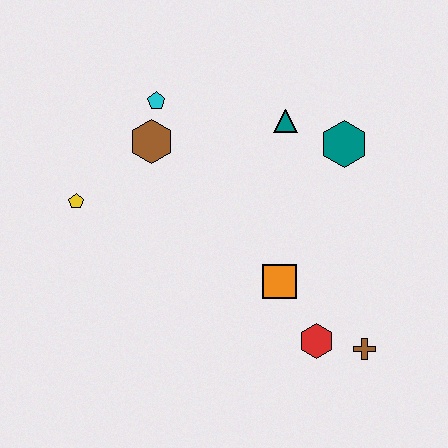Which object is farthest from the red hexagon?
The cyan pentagon is farthest from the red hexagon.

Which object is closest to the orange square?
The red hexagon is closest to the orange square.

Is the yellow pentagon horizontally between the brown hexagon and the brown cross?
No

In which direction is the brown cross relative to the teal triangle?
The brown cross is below the teal triangle.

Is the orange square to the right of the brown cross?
No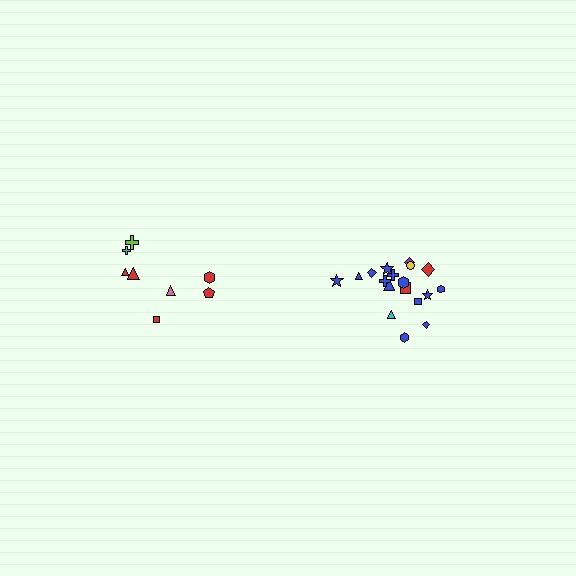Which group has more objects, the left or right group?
The right group.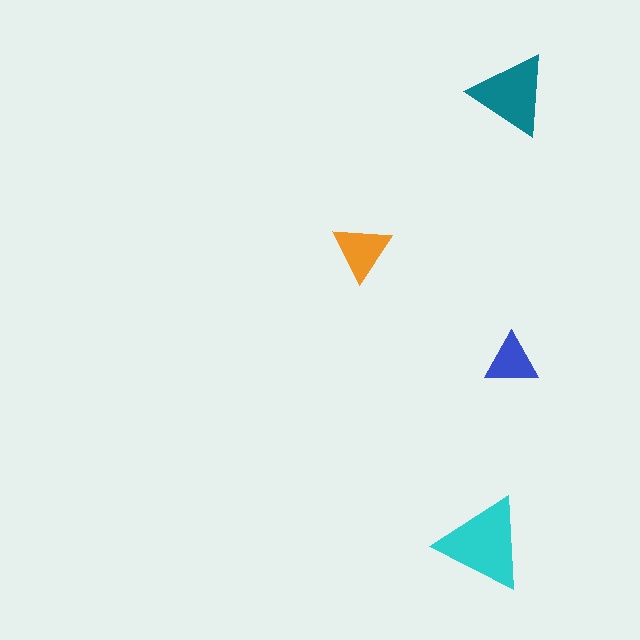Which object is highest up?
The teal triangle is topmost.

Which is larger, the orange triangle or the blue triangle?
The orange one.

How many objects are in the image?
There are 4 objects in the image.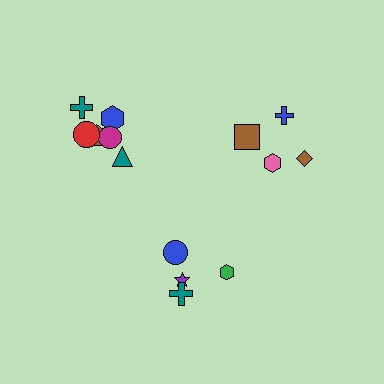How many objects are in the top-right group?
There are 4 objects.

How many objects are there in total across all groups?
There are 14 objects.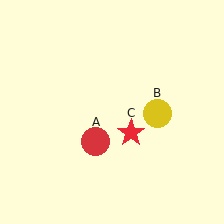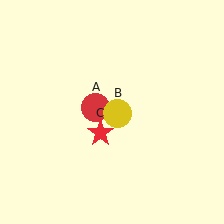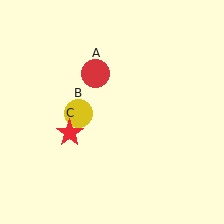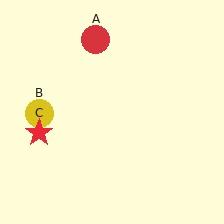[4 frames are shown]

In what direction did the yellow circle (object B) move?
The yellow circle (object B) moved left.